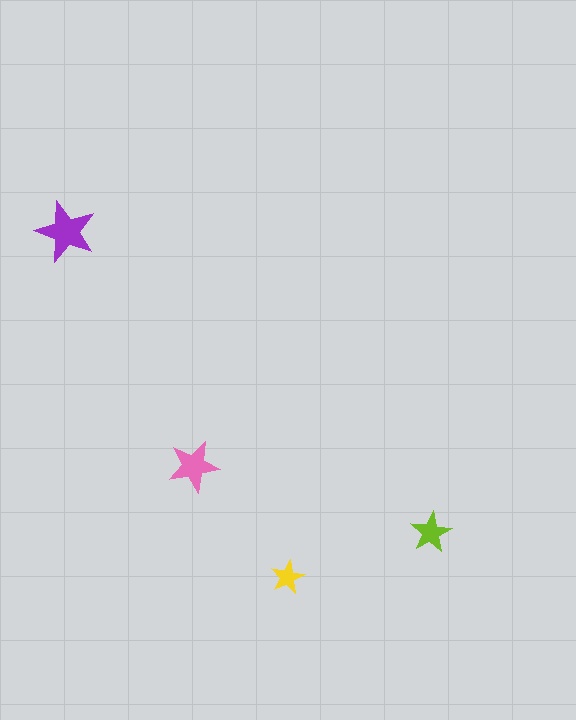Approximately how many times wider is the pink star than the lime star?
About 1.5 times wider.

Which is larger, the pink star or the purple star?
The purple one.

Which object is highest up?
The purple star is topmost.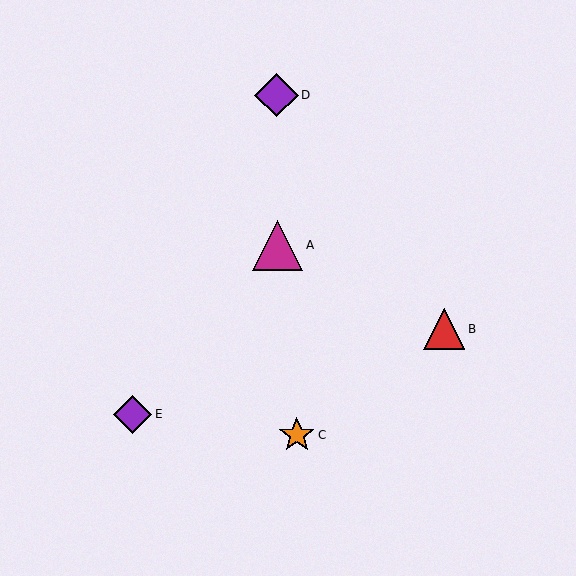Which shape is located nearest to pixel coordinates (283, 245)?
The magenta triangle (labeled A) at (278, 245) is nearest to that location.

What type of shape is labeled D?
Shape D is a purple diamond.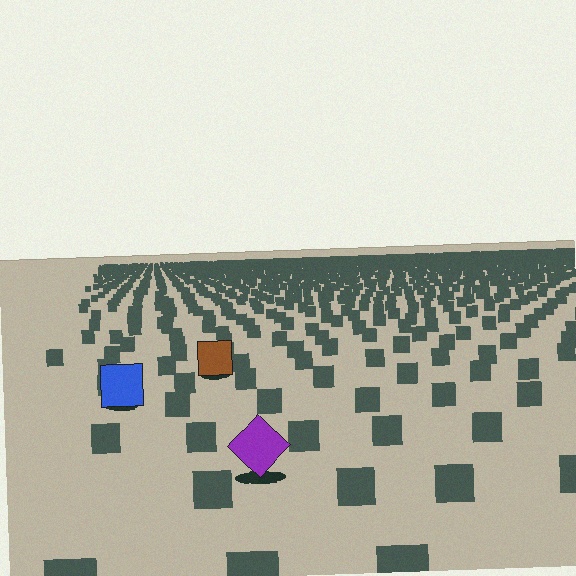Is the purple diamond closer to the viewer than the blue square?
Yes. The purple diamond is closer — you can tell from the texture gradient: the ground texture is coarser near it.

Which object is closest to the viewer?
The purple diamond is closest. The texture marks near it are larger and more spread out.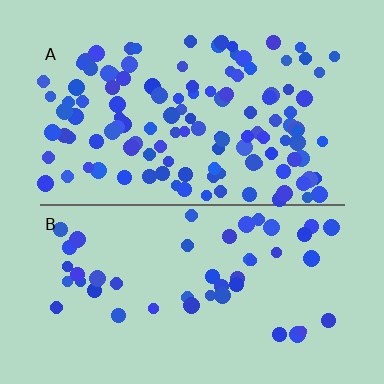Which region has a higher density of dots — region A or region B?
A (the top).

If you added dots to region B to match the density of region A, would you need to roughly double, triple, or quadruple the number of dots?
Approximately triple.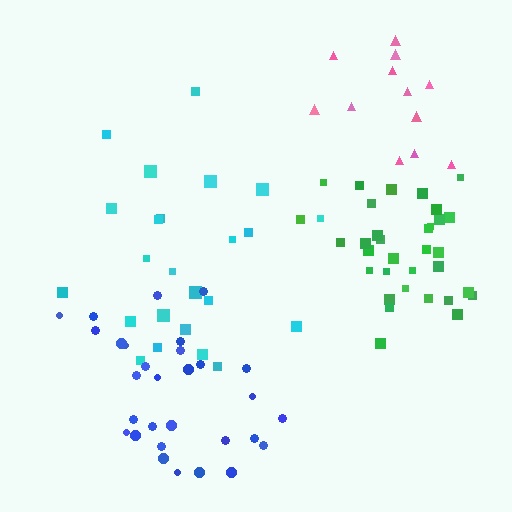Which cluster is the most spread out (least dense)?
Cyan.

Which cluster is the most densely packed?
Green.